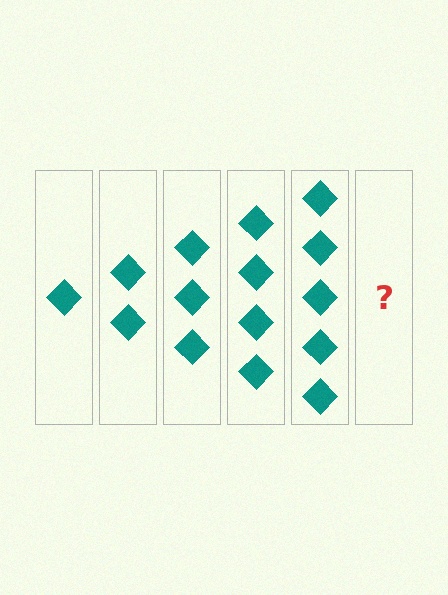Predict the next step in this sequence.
The next step is 6 diamonds.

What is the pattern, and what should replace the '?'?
The pattern is that each step adds one more diamond. The '?' should be 6 diamonds.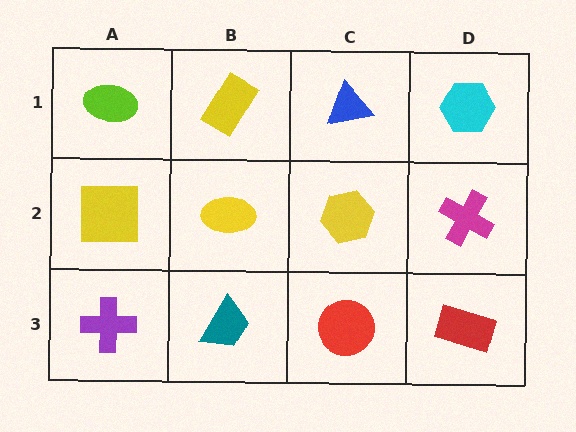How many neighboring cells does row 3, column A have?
2.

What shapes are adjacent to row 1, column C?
A yellow hexagon (row 2, column C), a yellow rectangle (row 1, column B), a cyan hexagon (row 1, column D).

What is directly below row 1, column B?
A yellow ellipse.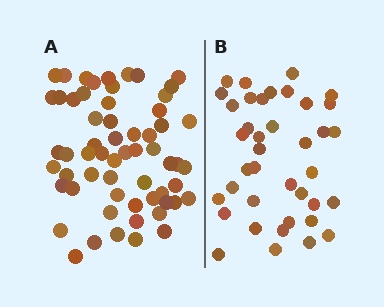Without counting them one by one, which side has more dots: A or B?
Region A (the left region) has more dots.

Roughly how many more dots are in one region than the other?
Region A has approximately 20 more dots than region B.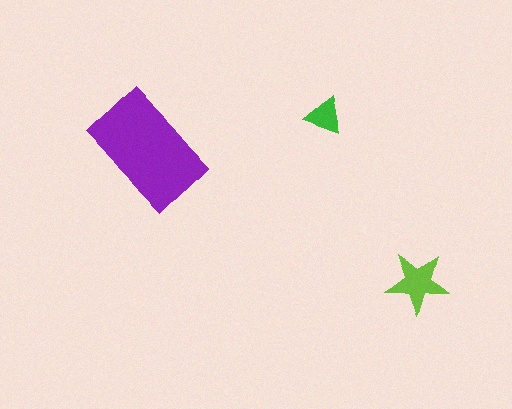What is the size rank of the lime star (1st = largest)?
2nd.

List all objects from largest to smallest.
The purple rectangle, the lime star, the green triangle.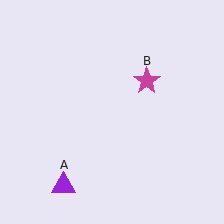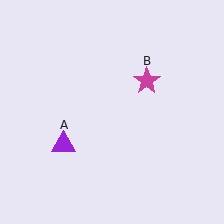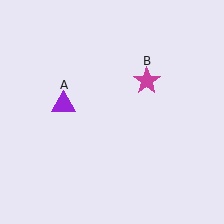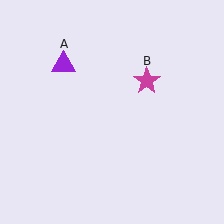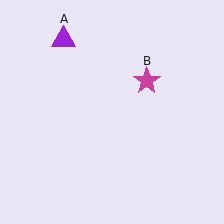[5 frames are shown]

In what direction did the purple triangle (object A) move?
The purple triangle (object A) moved up.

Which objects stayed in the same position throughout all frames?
Magenta star (object B) remained stationary.